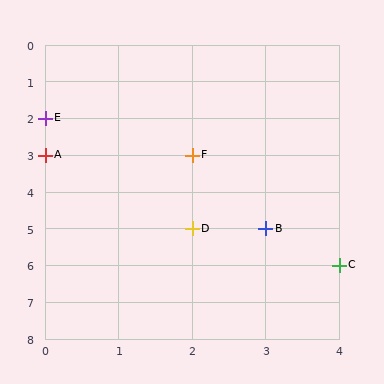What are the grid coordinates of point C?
Point C is at grid coordinates (4, 6).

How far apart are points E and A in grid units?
Points E and A are 1 row apart.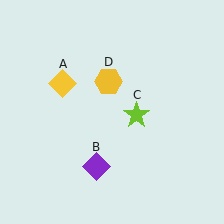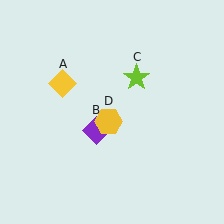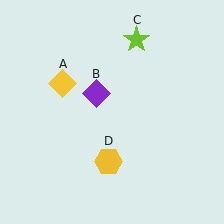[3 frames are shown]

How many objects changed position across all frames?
3 objects changed position: purple diamond (object B), lime star (object C), yellow hexagon (object D).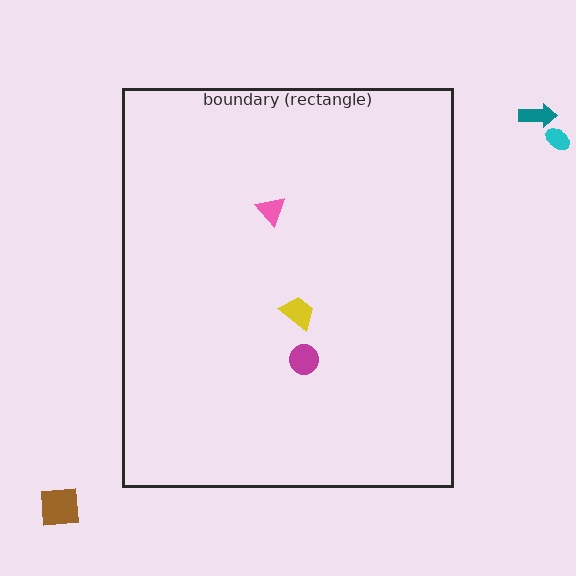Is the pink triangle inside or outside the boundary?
Inside.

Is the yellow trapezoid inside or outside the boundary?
Inside.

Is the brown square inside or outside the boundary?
Outside.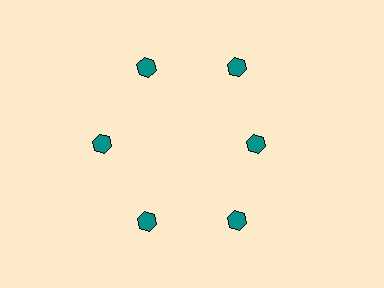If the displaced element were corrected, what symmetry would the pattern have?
It would have 6-fold rotational symmetry — the pattern would map onto itself every 60 degrees.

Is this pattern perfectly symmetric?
No. The 6 teal hexagons are arranged in a ring, but one element near the 3 o'clock position is pulled inward toward the center, breaking the 6-fold rotational symmetry.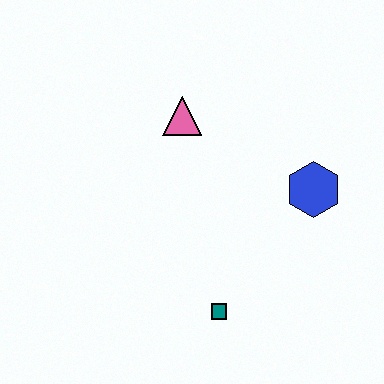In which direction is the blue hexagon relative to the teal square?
The blue hexagon is above the teal square.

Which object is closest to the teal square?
The blue hexagon is closest to the teal square.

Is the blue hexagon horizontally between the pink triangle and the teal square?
No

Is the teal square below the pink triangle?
Yes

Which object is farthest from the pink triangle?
The teal square is farthest from the pink triangle.